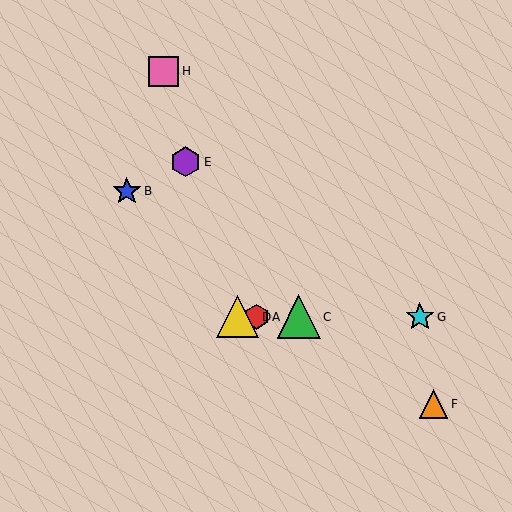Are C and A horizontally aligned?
Yes, both are at y≈317.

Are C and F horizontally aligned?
No, C is at y≈317 and F is at y≈404.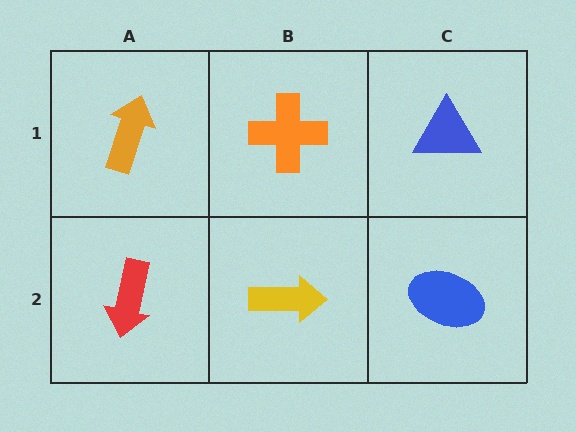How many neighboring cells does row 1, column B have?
3.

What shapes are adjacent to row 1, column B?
A yellow arrow (row 2, column B), an orange arrow (row 1, column A), a blue triangle (row 1, column C).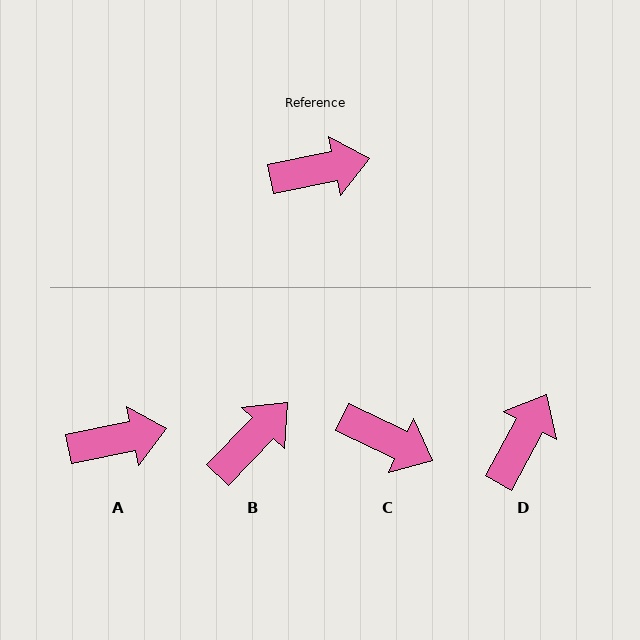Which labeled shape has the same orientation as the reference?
A.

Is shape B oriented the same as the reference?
No, it is off by about 34 degrees.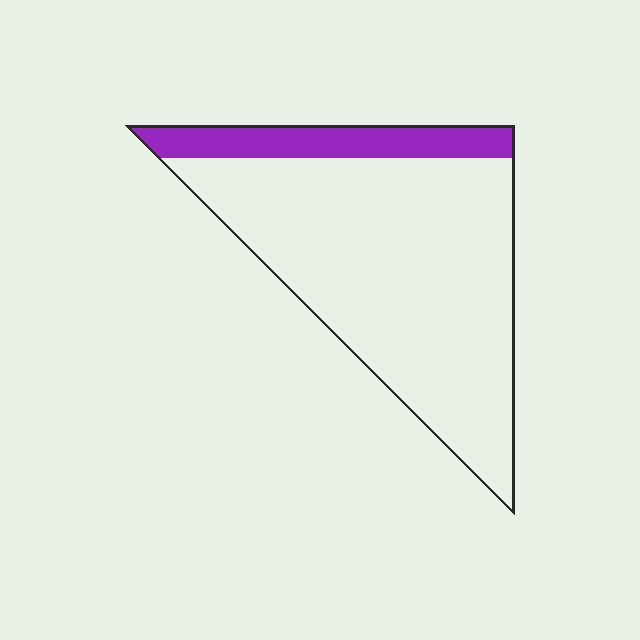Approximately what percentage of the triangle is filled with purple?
Approximately 15%.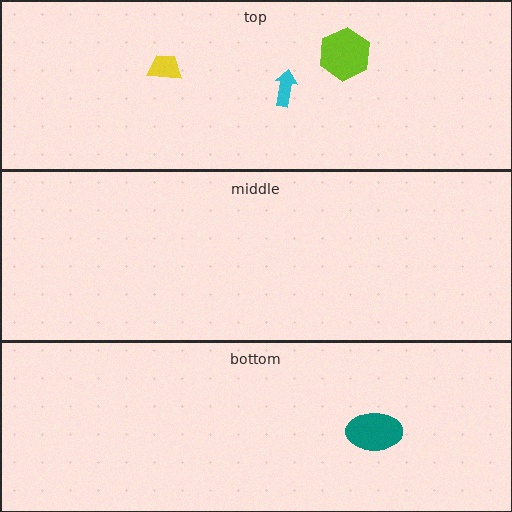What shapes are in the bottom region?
The teal ellipse.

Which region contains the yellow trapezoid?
The top region.